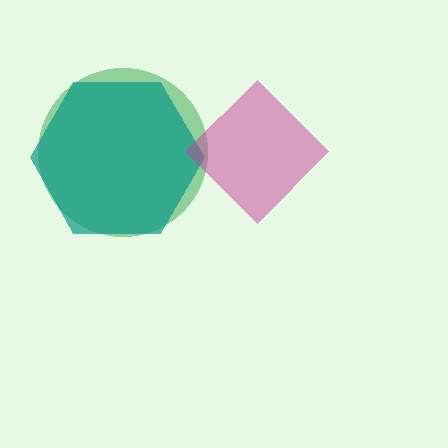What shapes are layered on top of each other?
The layered shapes are: a green circle, a teal hexagon, a magenta diamond.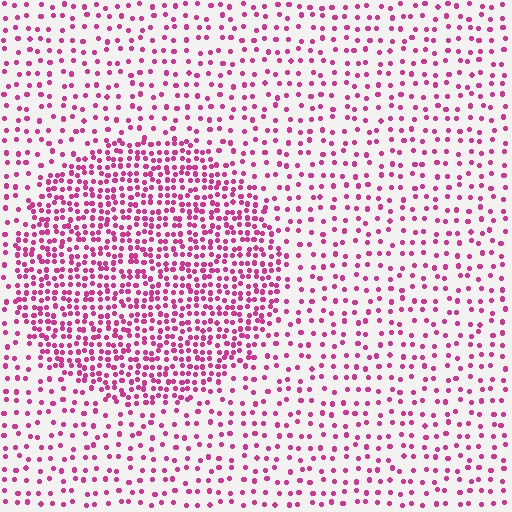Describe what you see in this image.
The image contains small magenta elements arranged at two different densities. A circle-shaped region is visible where the elements are more densely packed than the surrounding area.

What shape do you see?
I see a circle.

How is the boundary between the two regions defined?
The boundary is defined by a change in element density (approximately 2.3x ratio). All elements are the same color, size, and shape.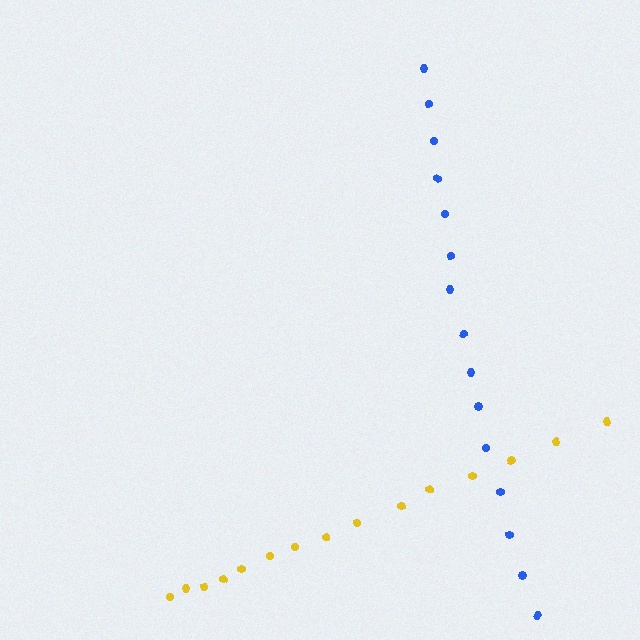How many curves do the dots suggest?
There are 2 distinct paths.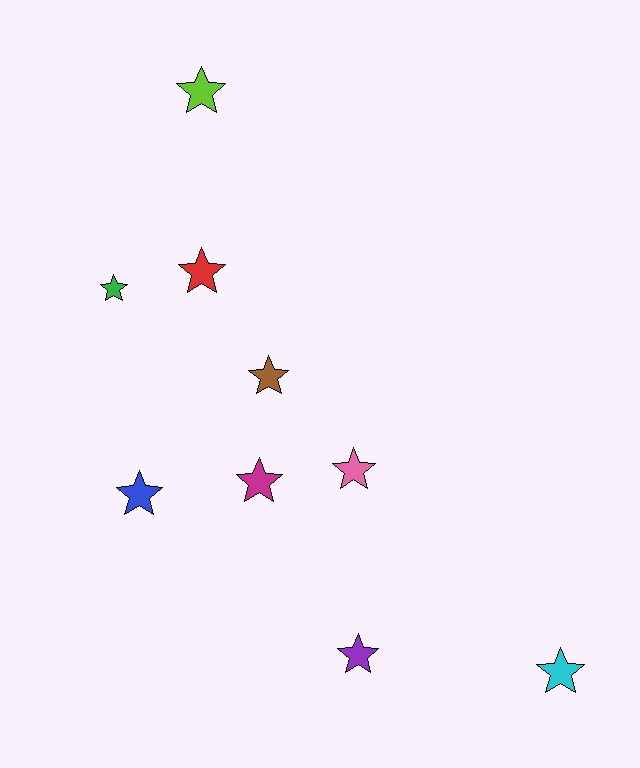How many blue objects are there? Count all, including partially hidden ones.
There is 1 blue object.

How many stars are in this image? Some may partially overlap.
There are 9 stars.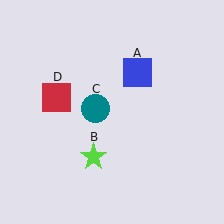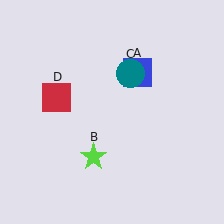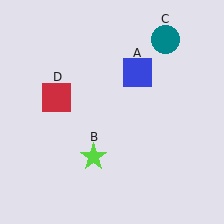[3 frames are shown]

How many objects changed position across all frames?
1 object changed position: teal circle (object C).